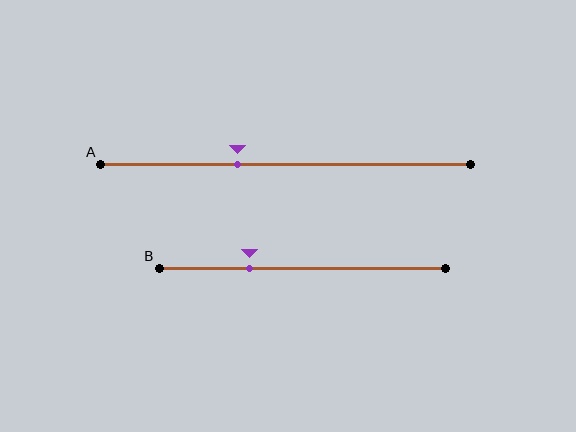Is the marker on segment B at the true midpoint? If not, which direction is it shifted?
No, the marker on segment B is shifted to the left by about 18% of the segment length.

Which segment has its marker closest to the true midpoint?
Segment A has its marker closest to the true midpoint.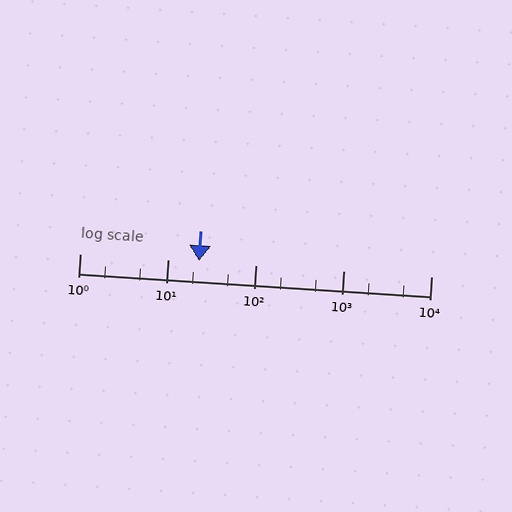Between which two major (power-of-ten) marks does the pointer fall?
The pointer is between 10 and 100.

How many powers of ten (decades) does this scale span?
The scale spans 4 decades, from 1 to 10000.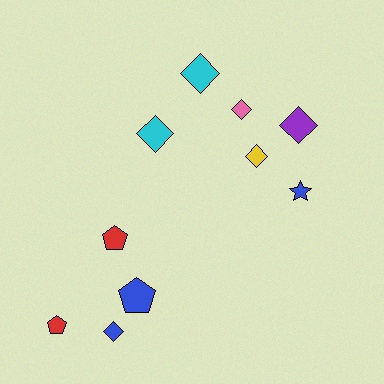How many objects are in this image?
There are 10 objects.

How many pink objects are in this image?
There is 1 pink object.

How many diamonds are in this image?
There are 6 diamonds.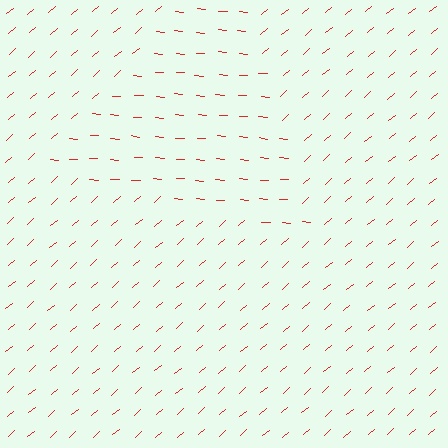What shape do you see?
I see a triangle.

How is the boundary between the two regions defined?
The boundary is defined purely by a change in line orientation (approximately 45 degrees difference). All lines are the same color and thickness.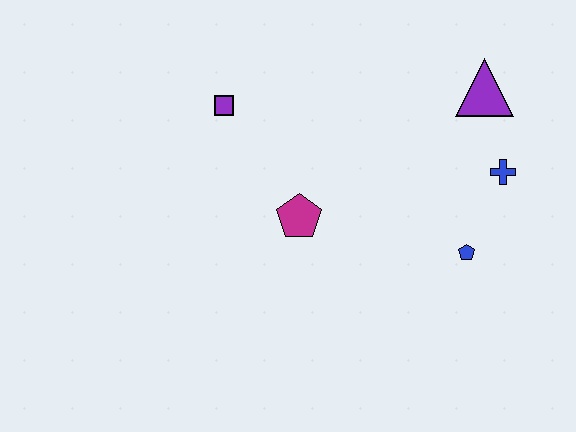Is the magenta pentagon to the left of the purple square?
No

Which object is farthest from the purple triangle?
The purple square is farthest from the purple triangle.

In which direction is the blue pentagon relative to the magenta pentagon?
The blue pentagon is to the right of the magenta pentagon.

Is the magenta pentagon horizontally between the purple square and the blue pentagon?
Yes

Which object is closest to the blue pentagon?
The blue cross is closest to the blue pentagon.